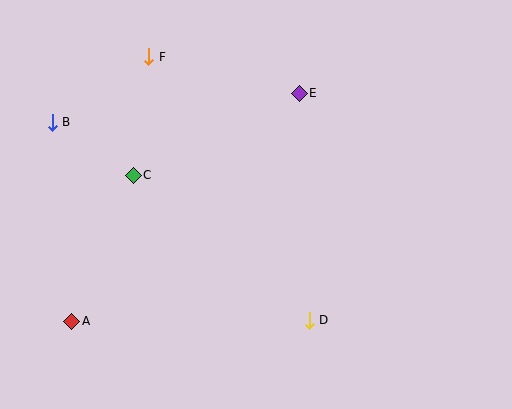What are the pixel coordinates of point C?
Point C is at (133, 175).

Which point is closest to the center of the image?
Point E at (299, 93) is closest to the center.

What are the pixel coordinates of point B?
Point B is at (52, 122).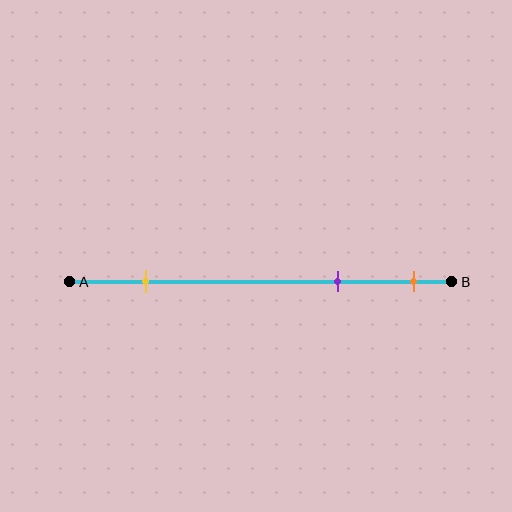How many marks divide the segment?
There are 3 marks dividing the segment.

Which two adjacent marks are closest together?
The purple and orange marks are the closest adjacent pair.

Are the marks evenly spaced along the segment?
No, the marks are not evenly spaced.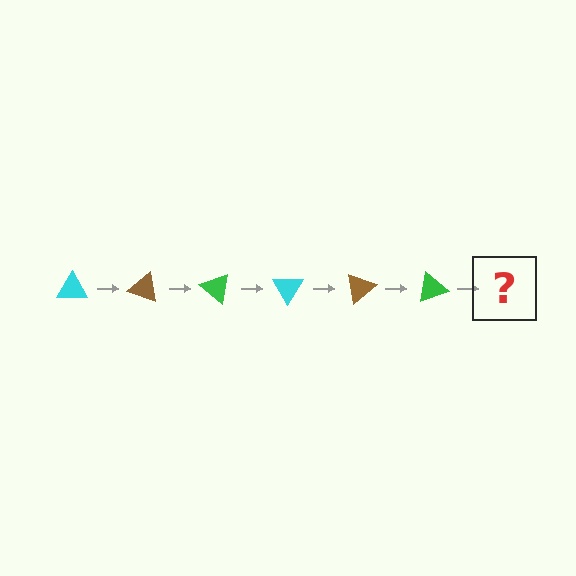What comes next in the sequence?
The next element should be a cyan triangle, rotated 120 degrees from the start.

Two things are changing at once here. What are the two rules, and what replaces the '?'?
The two rules are that it rotates 20 degrees each step and the color cycles through cyan, brown, and green. The '?' should be a cyan triangle, rotated 120 degrees from the start.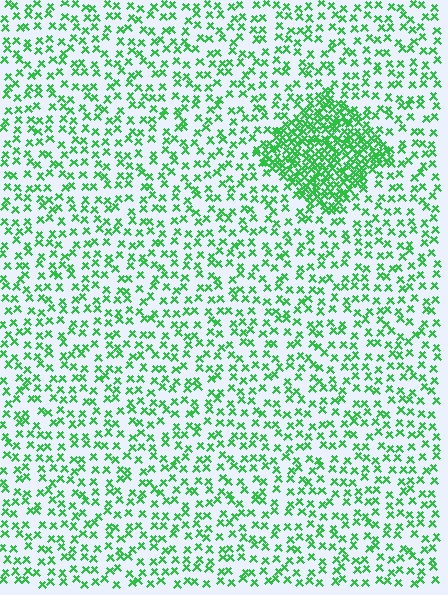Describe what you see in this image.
The image contains small green elements arranged at two different densities. A diamond-shaped region is visible where the elements are more densely packed than the surrounding area.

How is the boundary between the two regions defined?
The boundary is defined by a change in element density (approximately 2.8x ratio). All elements are the same color, size, and shape.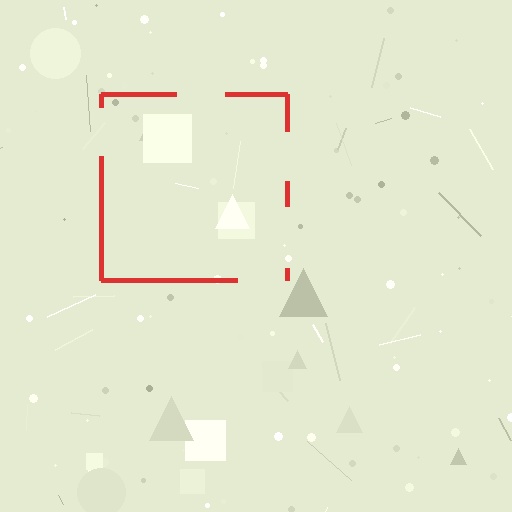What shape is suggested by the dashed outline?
The dashed outline suggests a square.